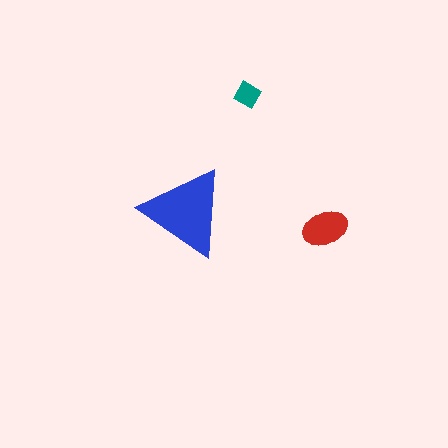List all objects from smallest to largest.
The teal diamond, the red ellipse, the blue triangle.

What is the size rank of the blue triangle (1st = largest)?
1st.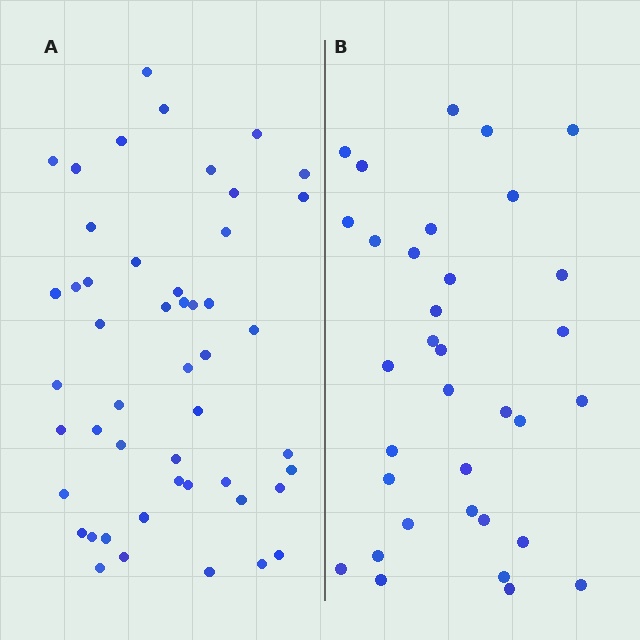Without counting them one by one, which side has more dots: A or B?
Region A (the left region) has more dots.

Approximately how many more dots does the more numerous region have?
Region A has approximately 15 more dots than region B.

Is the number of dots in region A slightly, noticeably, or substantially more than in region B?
Region A has noticeably more, but not dramatically so. The ratio is roughly 1.4 to 1.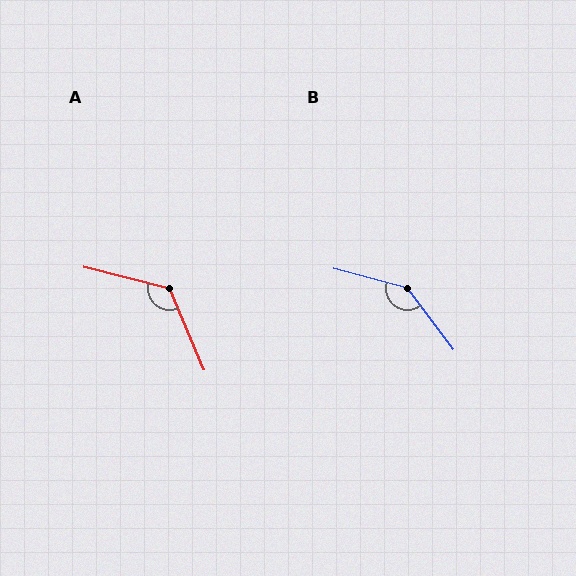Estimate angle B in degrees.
Approximately 142 degrees.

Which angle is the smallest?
A, at approximately 127 degrees.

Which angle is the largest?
B, at approximately 142 degrees.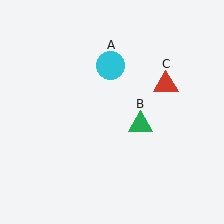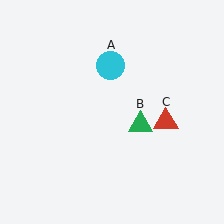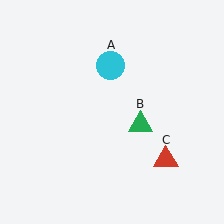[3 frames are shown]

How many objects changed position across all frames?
1 object changed position: red triangle (object C).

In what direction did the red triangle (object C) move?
The red triangle (object C) moved down.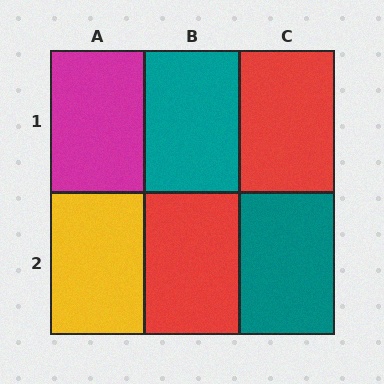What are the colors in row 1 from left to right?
Magenta, teal, red.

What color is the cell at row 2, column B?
Red.